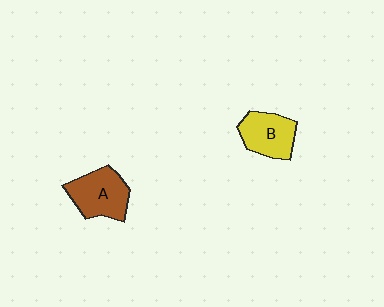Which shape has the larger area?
Shape A (brown).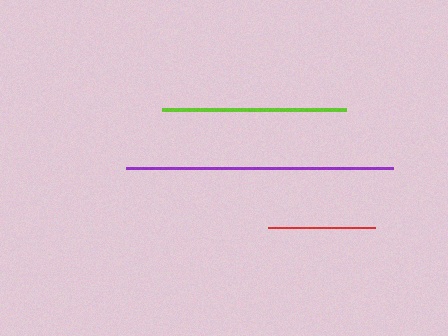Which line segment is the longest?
The purple line is the longest at approximately 266 pixels.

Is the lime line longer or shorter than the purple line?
The purple line is longer than the lime line.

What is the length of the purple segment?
The purple segment is approximately 266 pixels long.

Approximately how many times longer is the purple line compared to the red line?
The purple line is approximately 2.5 times the length of the red line.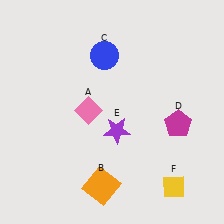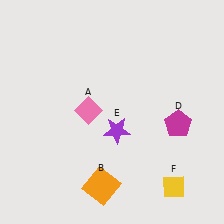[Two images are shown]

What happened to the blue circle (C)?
The blue circle (C) was removed in Image 2. It was in the top-left area of Image 1.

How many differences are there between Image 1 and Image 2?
There is 1 difference between the two images.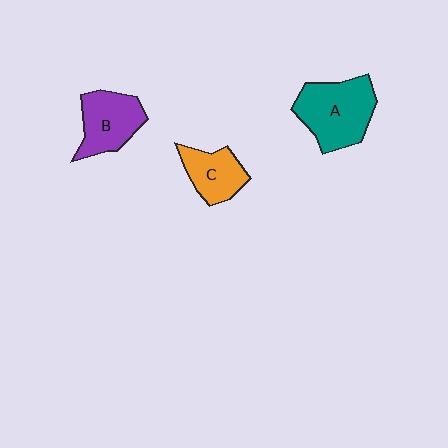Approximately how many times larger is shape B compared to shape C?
Approximately 1.3 times.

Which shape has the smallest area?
Shape C (orange).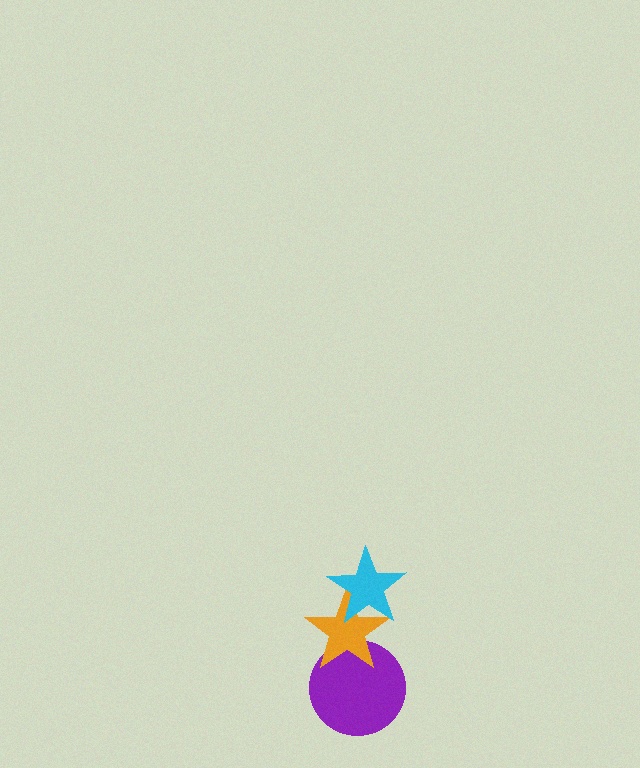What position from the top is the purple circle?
The purple circle is 3rd from the top.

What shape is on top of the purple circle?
The orange star is on top of the purple circle.